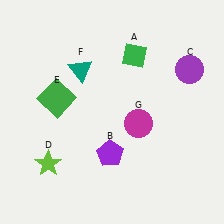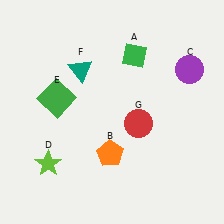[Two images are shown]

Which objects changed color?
B changed from purple to orange. G changed from magenta to red.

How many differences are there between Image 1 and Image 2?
There are 2 differences between the two images.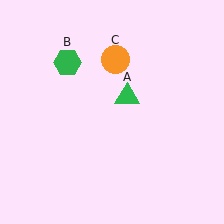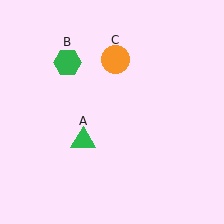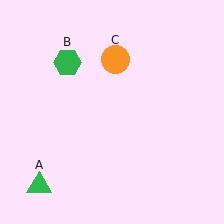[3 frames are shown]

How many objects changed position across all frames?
1 object changed position: green triangle (object A).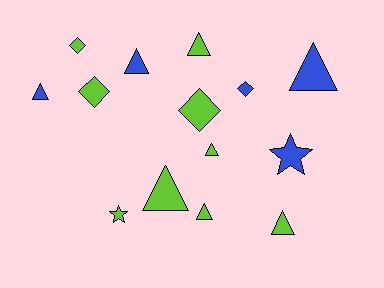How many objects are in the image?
There are 14 objects.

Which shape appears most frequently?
Triangle, with 8 objects.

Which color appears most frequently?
Lime, with 9 objects.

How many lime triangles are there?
There are 5 lime triangles.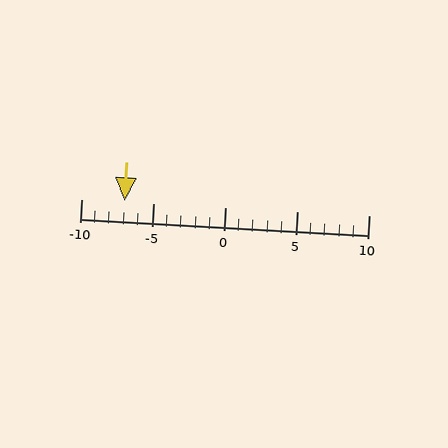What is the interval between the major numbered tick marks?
The major tick marks are spaced 5 units apart.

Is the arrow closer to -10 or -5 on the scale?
The arrow is closer to -5.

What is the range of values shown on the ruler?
The ruler shows values from -10 to 10.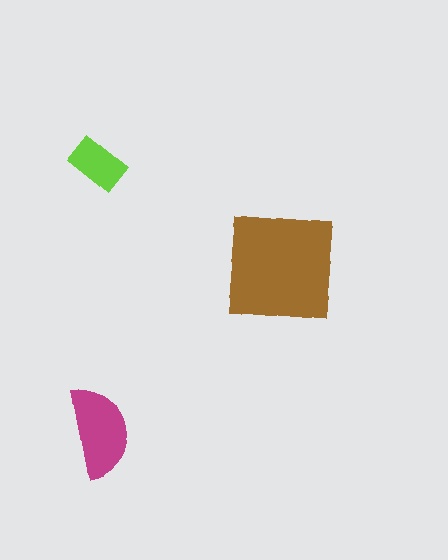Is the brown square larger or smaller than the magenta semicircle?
Larger.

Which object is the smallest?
The lime rectangle.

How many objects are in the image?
There are 3 objects in the image.